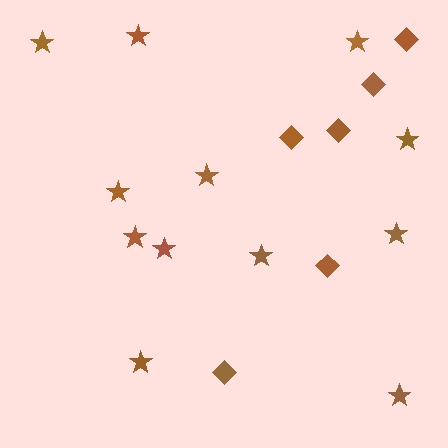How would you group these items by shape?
There are 2 groups: one group of diamonds (6) and one group of stars (12).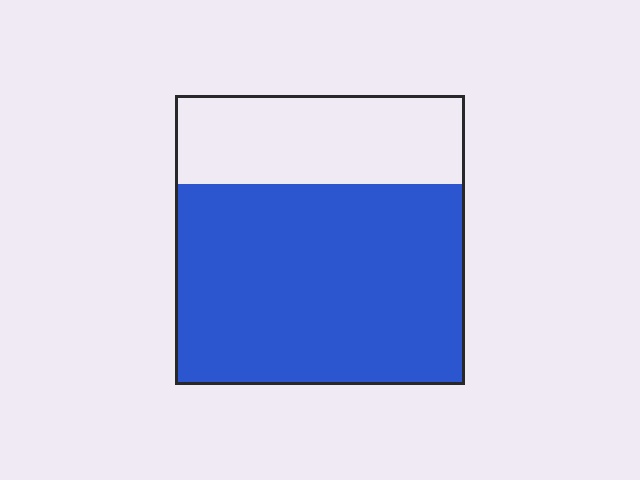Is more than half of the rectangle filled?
Yes.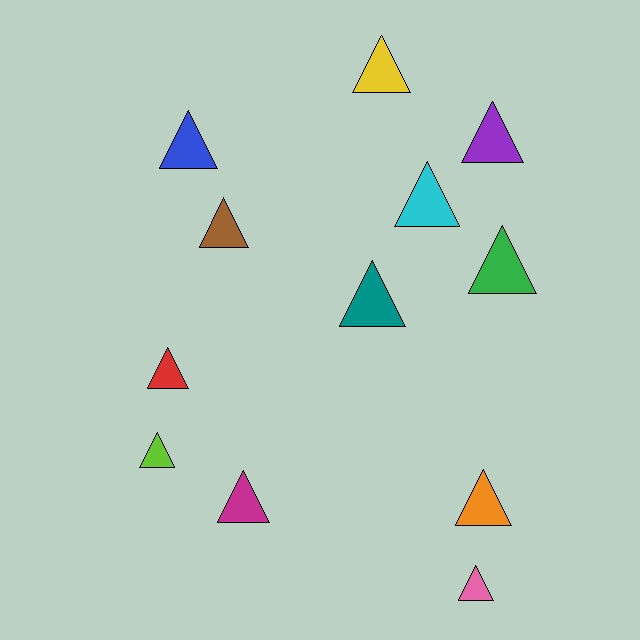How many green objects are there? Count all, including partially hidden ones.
There is 1 green object.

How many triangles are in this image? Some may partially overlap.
There are 12 triangles.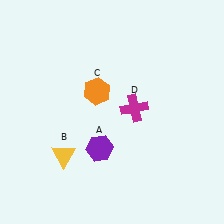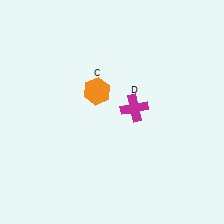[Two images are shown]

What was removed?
The purple hexagon (A), the yellow triangle (B) were removed in Image 2.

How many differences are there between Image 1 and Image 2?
There are 2 differences between the two images.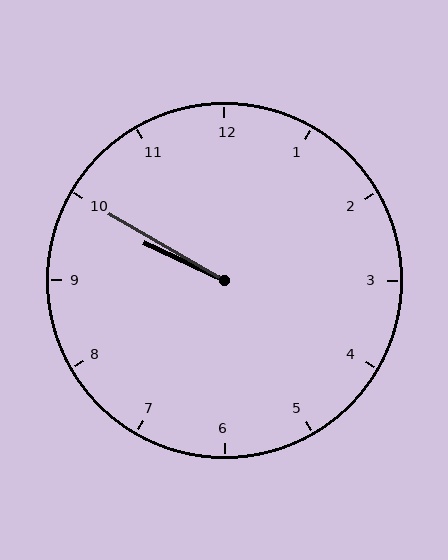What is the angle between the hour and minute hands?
Approximately 5 degrees.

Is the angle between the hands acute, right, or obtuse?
It is acute.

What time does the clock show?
9:50.